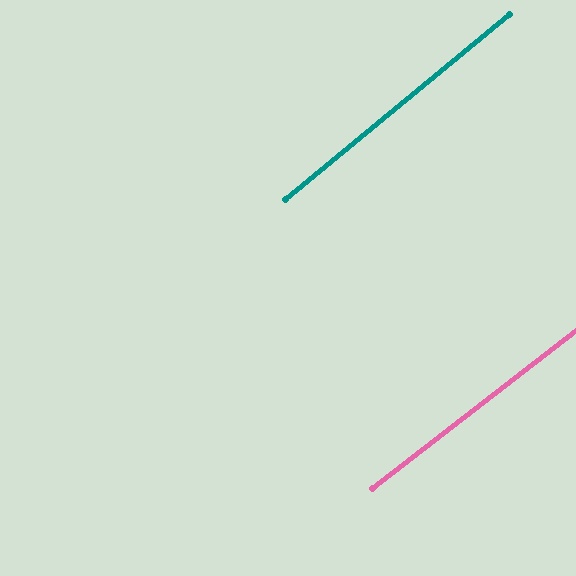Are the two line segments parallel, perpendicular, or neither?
Parallel — their directions differ by only 1.8°.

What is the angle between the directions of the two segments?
Approximately 2 degrees.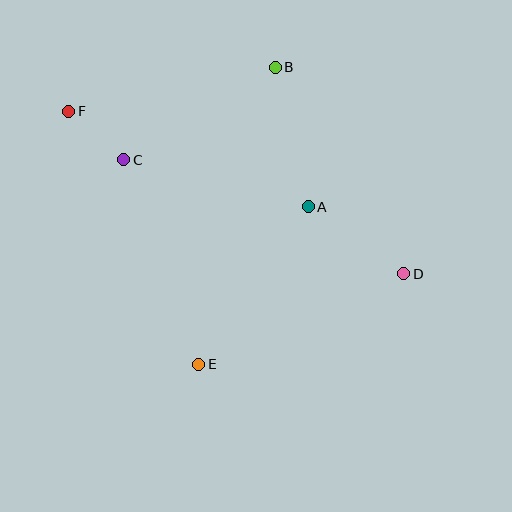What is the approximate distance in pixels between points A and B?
The distance between A and B is approximately 143 pixels.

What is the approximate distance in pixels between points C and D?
The distance between C and D is approximately 302 pixels.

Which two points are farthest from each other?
Points D and F are farthest from each other.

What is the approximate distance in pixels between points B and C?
The distance between B and C is approximately 178 pixels.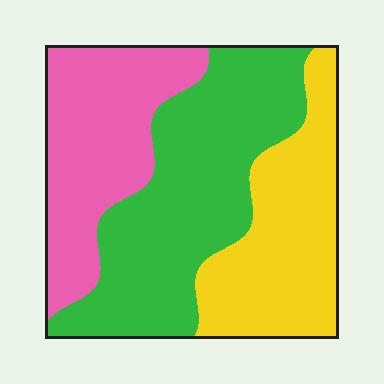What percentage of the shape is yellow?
Yellow covers roughly 30% of the shape.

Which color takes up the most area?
Green, at roughly 40%.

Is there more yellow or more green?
Green.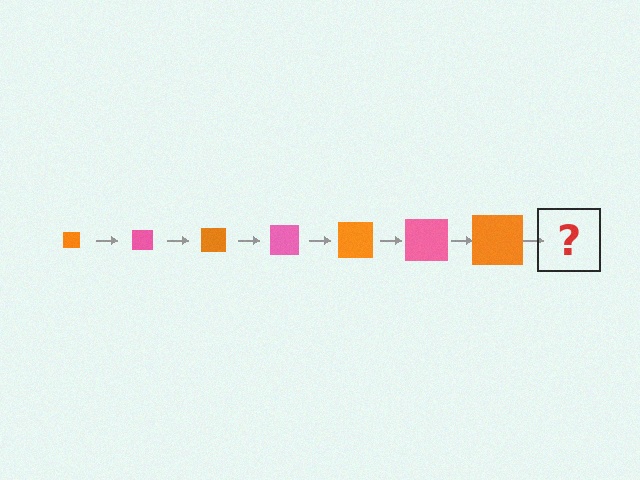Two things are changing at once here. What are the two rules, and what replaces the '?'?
The two rules are that the square grows larger each step and the color cycles through orange and pink. The '?' should be a pink square, larger than the previous one.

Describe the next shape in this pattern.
It should be a pink square, larger than the previous one.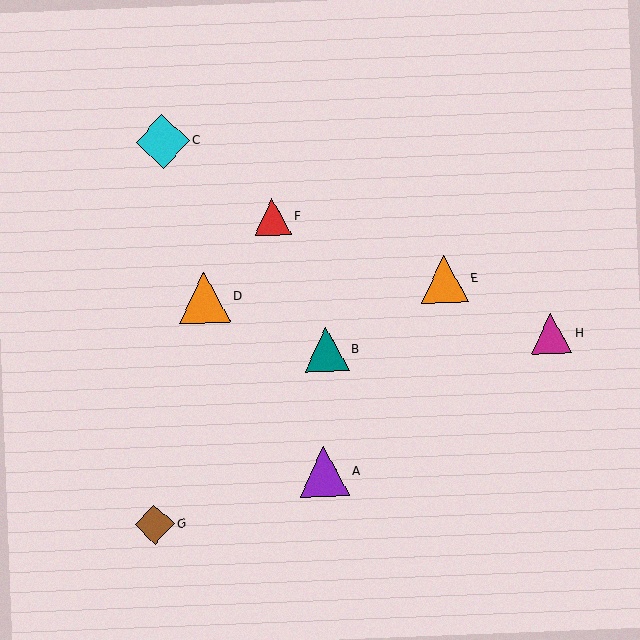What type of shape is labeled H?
Shape H is a magenta triangle.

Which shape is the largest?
The cyan diamond (labeled C) is the largest.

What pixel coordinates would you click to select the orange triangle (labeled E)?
Click at (444, 279) to select the orange triangle E.